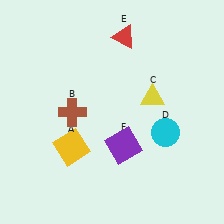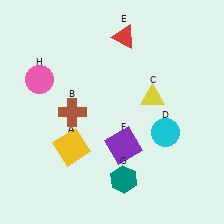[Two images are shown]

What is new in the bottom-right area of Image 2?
A teal hexagon (G) was added in the bottom-right area of Image 2.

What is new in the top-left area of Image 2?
A pink circle (H) was added in the top-left area of Image 2.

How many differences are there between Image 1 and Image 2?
There are 2 differences between the two images.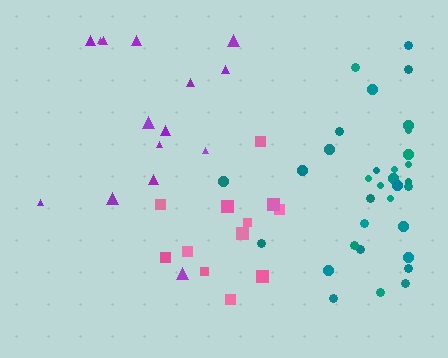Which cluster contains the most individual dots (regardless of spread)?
Teal (33).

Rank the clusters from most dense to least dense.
teal, pink, purple.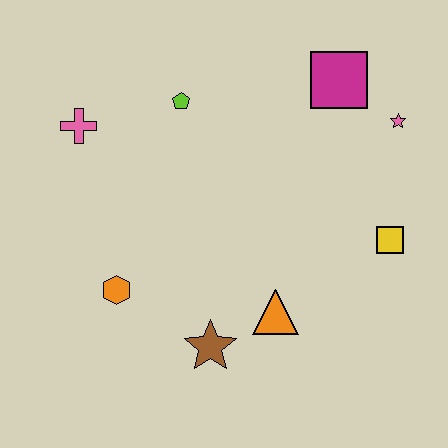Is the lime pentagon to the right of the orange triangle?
No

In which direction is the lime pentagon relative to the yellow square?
The lime pentagon is to the left of the yellow square.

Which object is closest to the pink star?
The magenta square is closest to the pink star.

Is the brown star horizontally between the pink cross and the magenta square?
Yes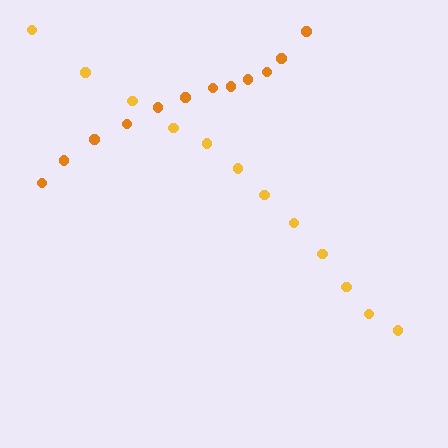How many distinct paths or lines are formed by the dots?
There are 2 distinct paths.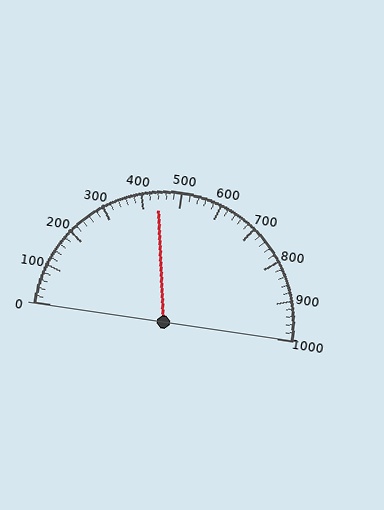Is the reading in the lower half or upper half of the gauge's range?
The reading is in the lower half of the range (0 to 1000).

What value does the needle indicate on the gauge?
The needle indicates approximately 440.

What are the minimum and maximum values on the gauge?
The gauge ranges from 0 to 1000.